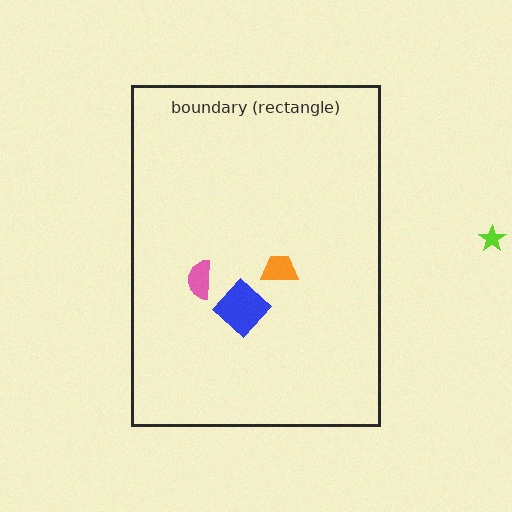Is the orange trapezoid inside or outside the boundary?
Inside.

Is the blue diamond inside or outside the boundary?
Inside.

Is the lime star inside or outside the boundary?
Outside.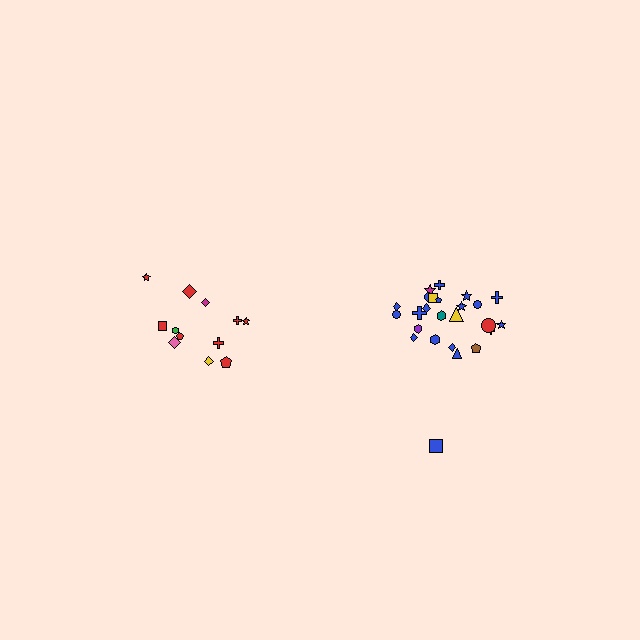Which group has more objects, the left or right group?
The right group.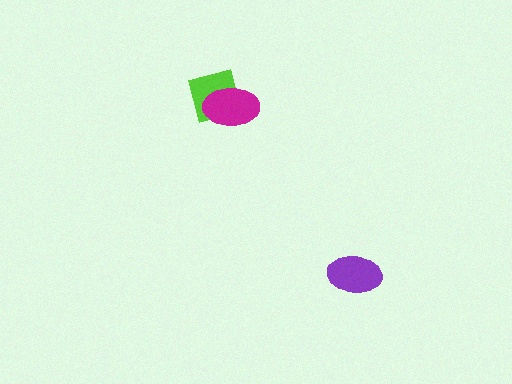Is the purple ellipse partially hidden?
No, no other shape covers it.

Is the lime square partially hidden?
Yes, it is partially covered by another shape.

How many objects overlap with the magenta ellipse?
1 object overlaps with the magenta ellipse.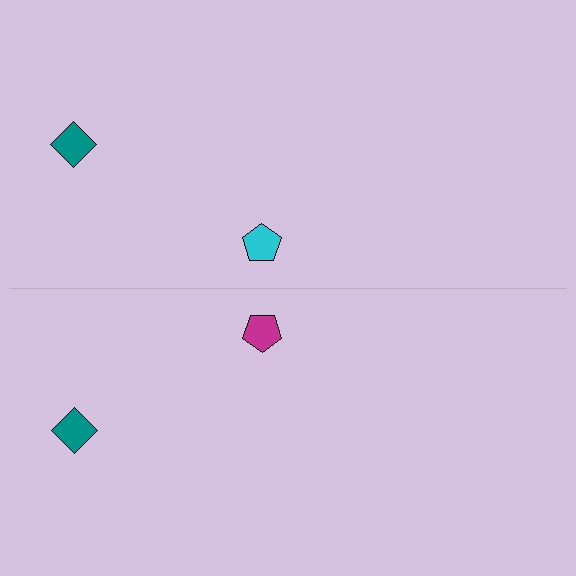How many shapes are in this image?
There are 4 shapes in this image.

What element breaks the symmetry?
The magenta pentagon on the bottom side breaks the symmetry — its mirror counterpart is cyan.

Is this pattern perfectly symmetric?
No, the pattern is not perfectly symmetric. The magenta pentagon on the bottom side breaks the symmetry — its mirror counterpart is cyan.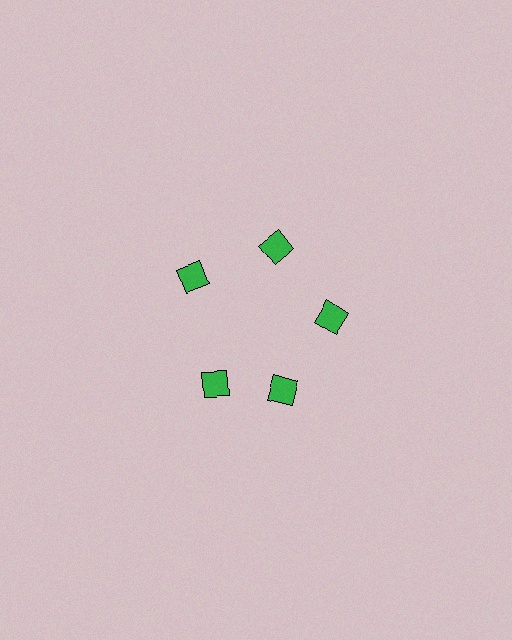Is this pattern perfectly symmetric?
No. The 5 green squares are arranged in a ring, but one element near the 8 o'clock position is rotated out of alignment along the ring, breaking the 5-fold rotational symmetry.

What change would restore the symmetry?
The symmetry would be restored by rotating it back into even spacing with its neighbors so that all 5 squares sit at equal angles and equal distance from the center.